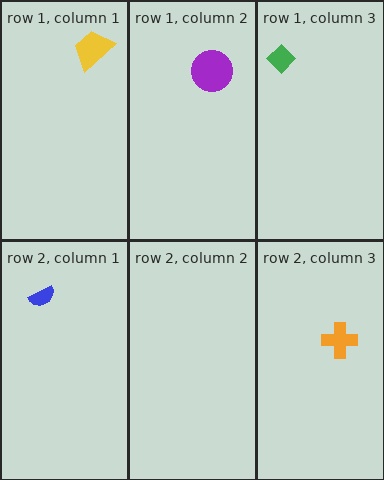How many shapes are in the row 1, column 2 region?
1.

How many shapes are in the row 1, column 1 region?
1.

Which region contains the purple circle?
The row 1, column 2 region.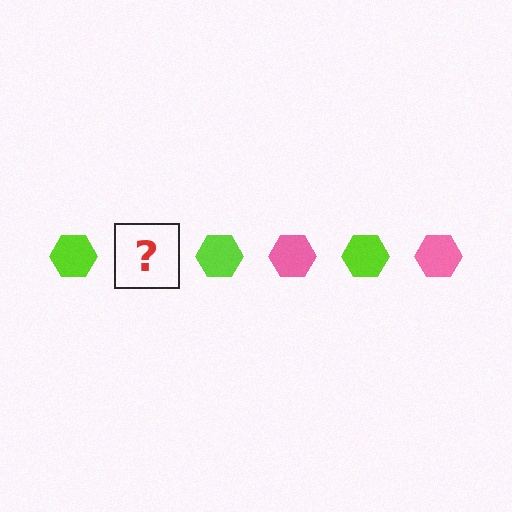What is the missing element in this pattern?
The missing element is a pink hexagon.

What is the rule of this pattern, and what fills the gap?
The rule is that the pattern cycles through lime, pink hexagons. The gap should be filled with a pink hexagon.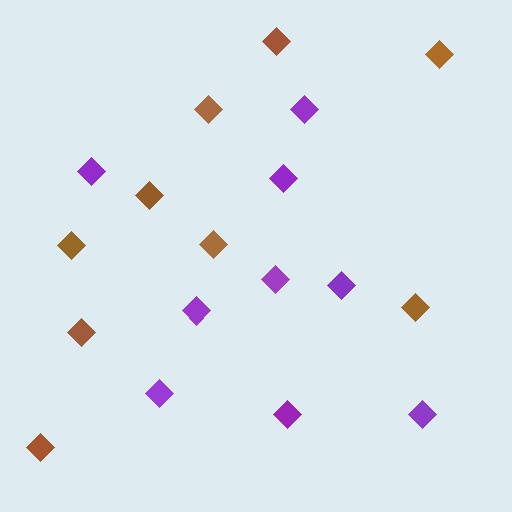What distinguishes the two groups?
There are 2 groups: one group of purple diamonds (9) and one group of brown diamonds (9).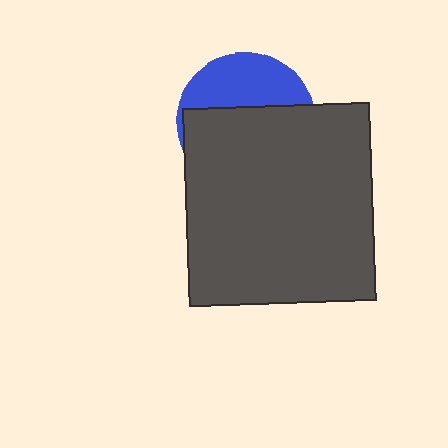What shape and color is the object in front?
The object in front is a dark gray rectangle.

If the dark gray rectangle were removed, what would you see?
You would see the complete blue circle.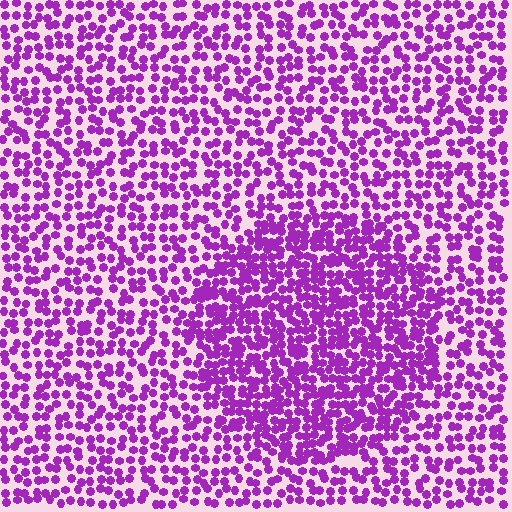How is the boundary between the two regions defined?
The boundary is defined by a change in element density (approximately 1.7x ratio). All elements are the same color, size, and shape.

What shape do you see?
I see a circle.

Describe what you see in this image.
The image contains small purple elements arranged at two different densities. A circle-shaped region is visible where the elements are more densely packed than the surrounding area.